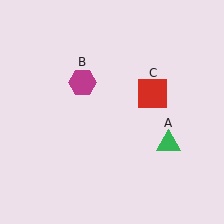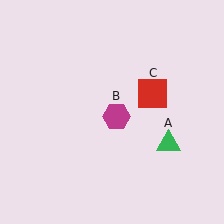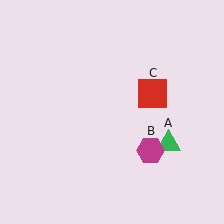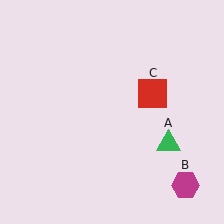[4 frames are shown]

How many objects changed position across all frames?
1 object changed position: magenta hexagon (object B).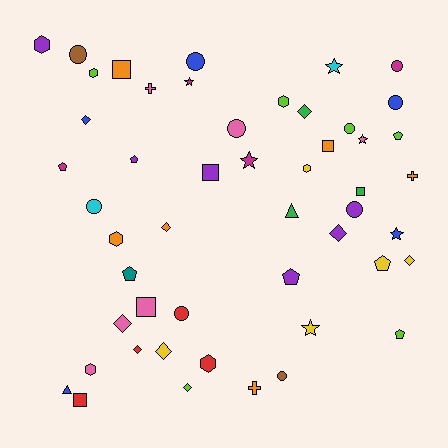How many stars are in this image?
There are 6 stars.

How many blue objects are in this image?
There are 5 blue objects.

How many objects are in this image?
There are 50 objects.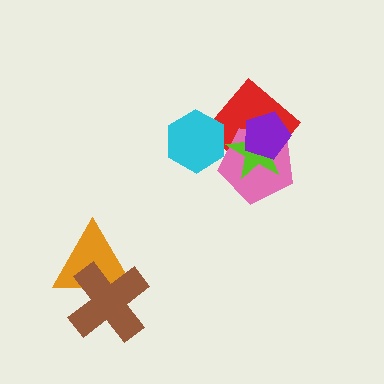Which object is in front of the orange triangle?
The brown cross is in front of the orange triangle.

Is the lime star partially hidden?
Yes, it is partially covered by another shape.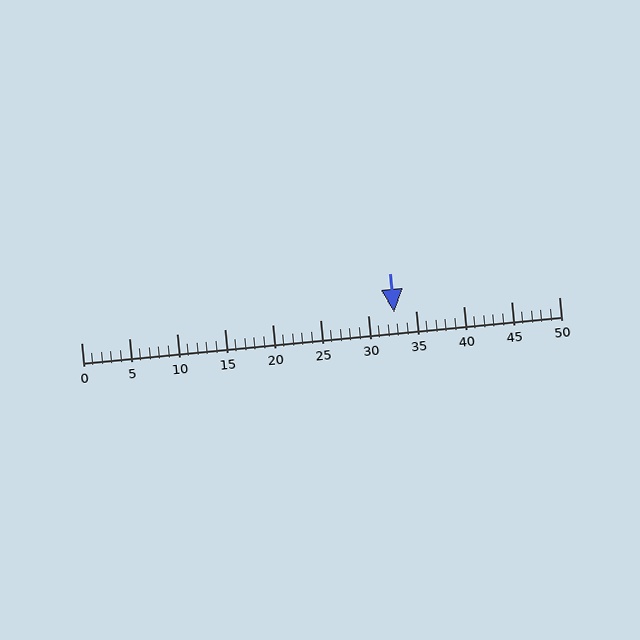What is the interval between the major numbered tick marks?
The major tick marks are spaced 5 units apart.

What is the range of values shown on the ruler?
The ruler shows values from 0 to 50.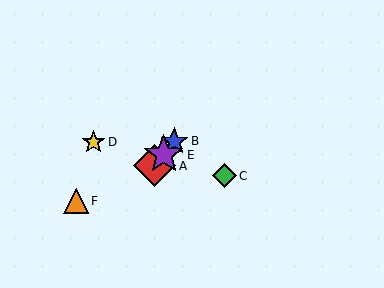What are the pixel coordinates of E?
Object E is at (164, 155).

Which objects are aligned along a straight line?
Objects A, B, E are aligned along a straight line.